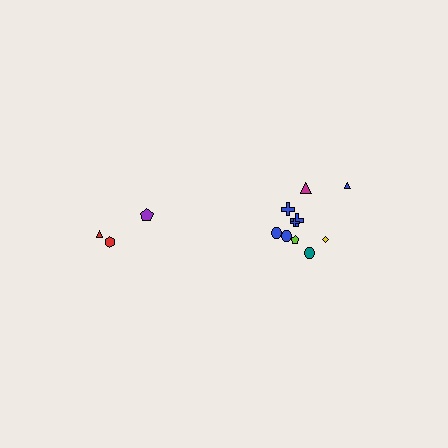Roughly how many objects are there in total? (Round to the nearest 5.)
Roughly 15 objects in total.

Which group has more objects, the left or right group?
The right group.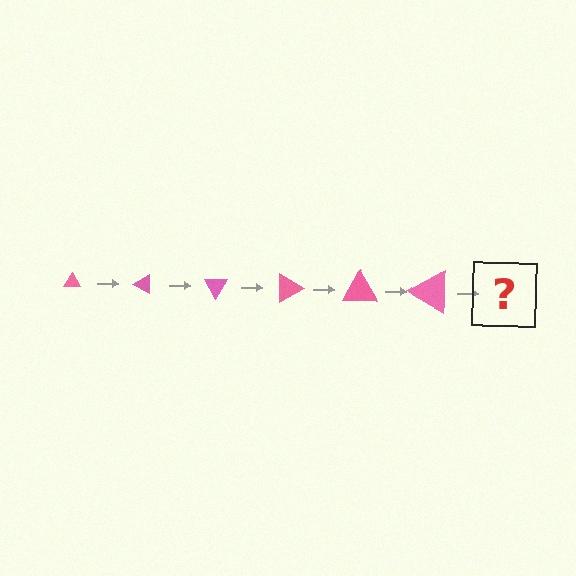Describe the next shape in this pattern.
It should be a triangle, larger than the previous one and rotated 180 degrees from the start.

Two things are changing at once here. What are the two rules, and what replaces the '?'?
The two rules are that the triangle grows larger each step and it rotates 30 degrees each step. The '?' should be a triangle, larger than the previous one and rotated 180 degrees from the start.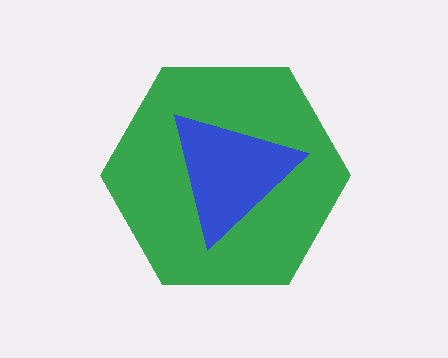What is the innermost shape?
The blue triangle.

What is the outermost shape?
The green hexagon.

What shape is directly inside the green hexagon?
The blue triangle.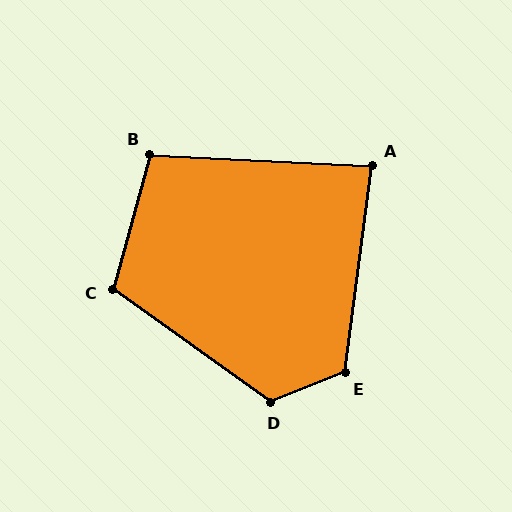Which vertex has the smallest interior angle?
A, at approximately 85 degrees.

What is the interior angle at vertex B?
Approximately 102 degrees (obtuse).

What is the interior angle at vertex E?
Approximately 119 degrees (obtuse).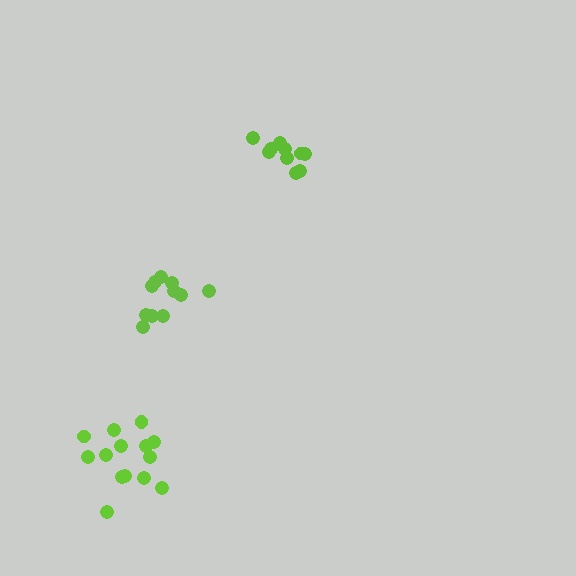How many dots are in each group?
Group 1: 11 dots, Group 2: 10 dots, Group 3: 14 dots (35 total).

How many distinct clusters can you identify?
There are 3 distinct clusters.